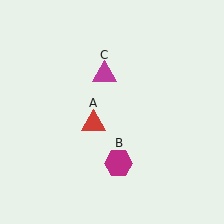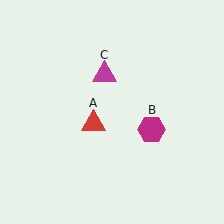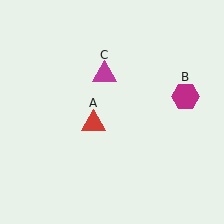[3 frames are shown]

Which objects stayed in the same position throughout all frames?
Red triangle (object A) and magenta triangle (object C) remained stationary.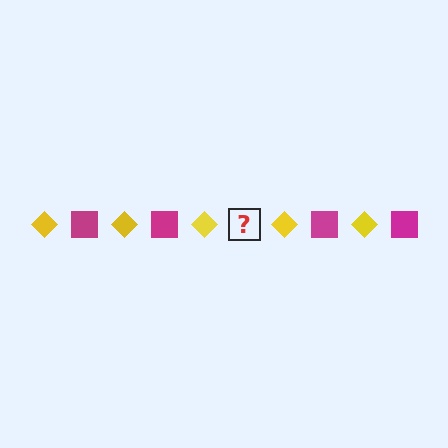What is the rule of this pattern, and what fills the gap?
The rule is that the pattern alternates between yellow diamond and magenta square. The gap should be filled with a magenta square.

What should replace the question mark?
The question mark should be replaced with a magenta square.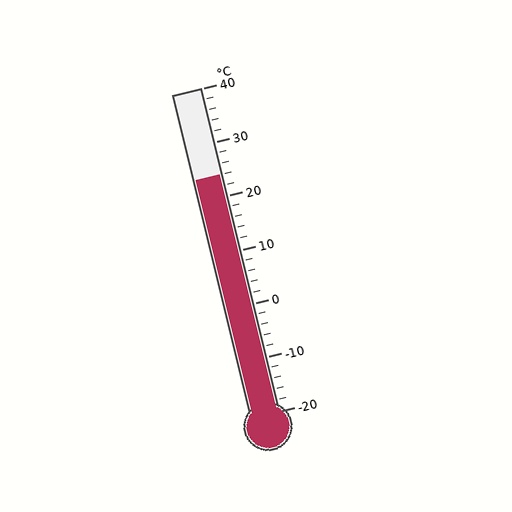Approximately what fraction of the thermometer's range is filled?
The thermometer is filled to approximately 75% of its range.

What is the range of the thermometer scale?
The thermometer scale ranges from -20°C to 40°C.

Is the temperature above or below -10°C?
The temperature is above -10°C.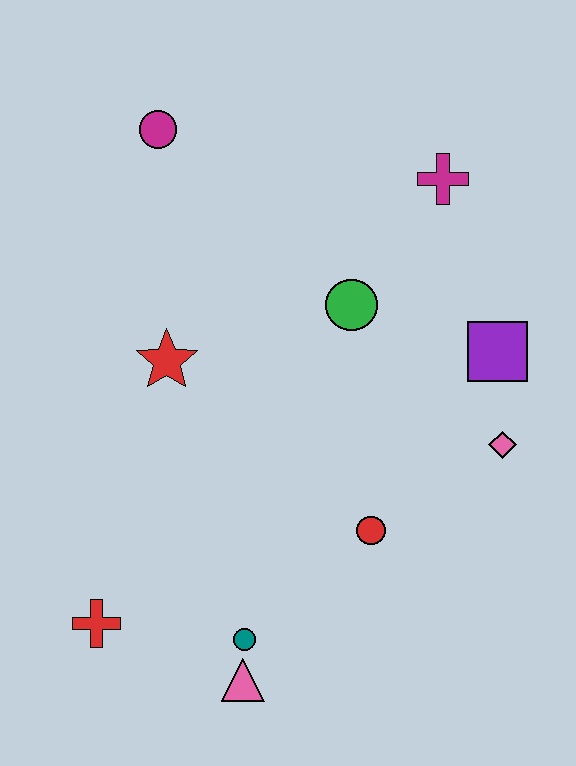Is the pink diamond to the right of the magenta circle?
Yes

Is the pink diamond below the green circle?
Yes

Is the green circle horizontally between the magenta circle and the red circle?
Yes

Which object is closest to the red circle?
The pink diamond is closest to the red circle.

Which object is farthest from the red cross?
The magenta cross is farthest from the red cross.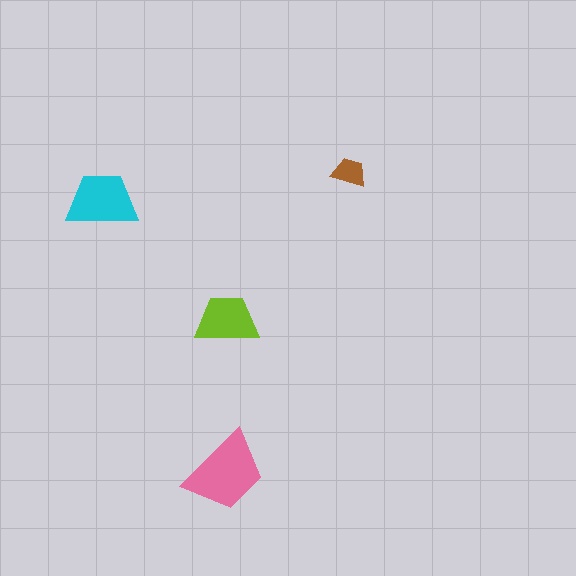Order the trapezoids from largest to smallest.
the pink one, the cyan one, the lime one, the brown one.